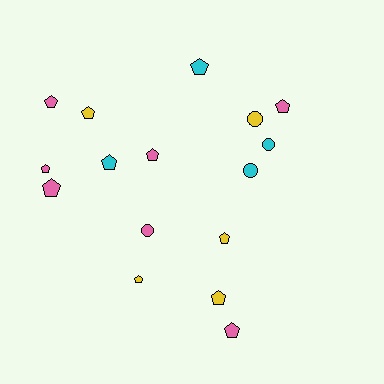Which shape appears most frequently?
Pentagon, with 12 objects.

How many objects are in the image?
There are 16 objects.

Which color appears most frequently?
Pink, with 7 objects.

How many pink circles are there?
There is 1 pink circle.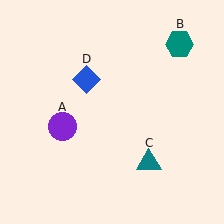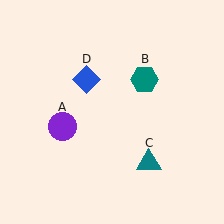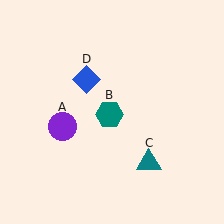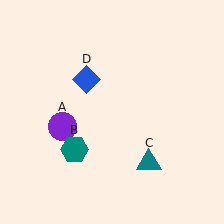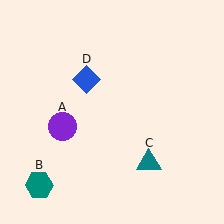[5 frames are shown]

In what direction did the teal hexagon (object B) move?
The teal hexagon (object B) moved down and to the left.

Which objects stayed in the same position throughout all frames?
Purple circle (object A) and teal triangle (object C) and blue diamond (object D) remained stationary.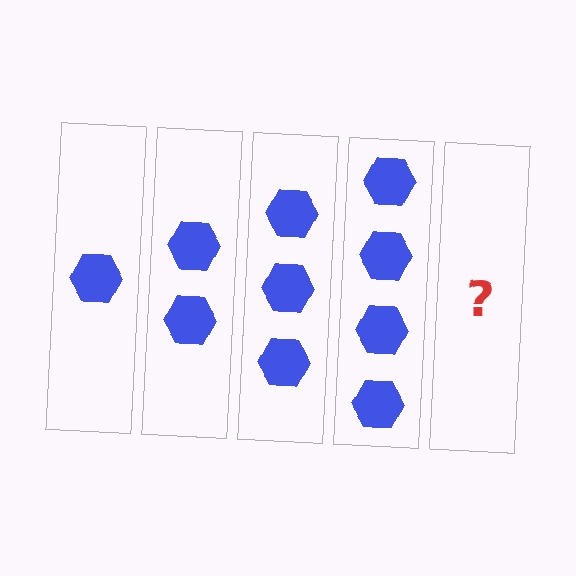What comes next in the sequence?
The next element should be 5 hexagons.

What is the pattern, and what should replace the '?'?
The pattern is that each step adds one more hexagon. The '?' should be 5 hexagons.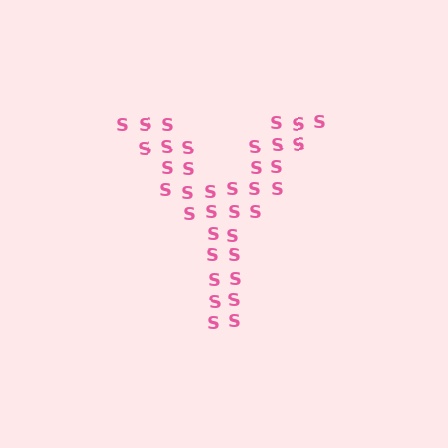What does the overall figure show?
The overall figure shows the letter Y.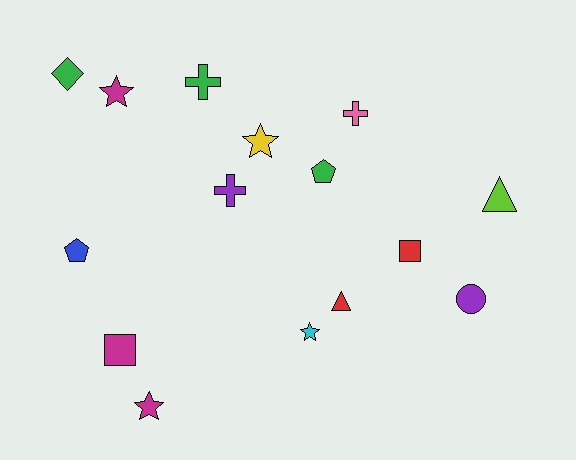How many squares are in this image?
There are 2 squares.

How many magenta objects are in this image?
There are 3 magenta objects.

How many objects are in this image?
There are 15 objects.